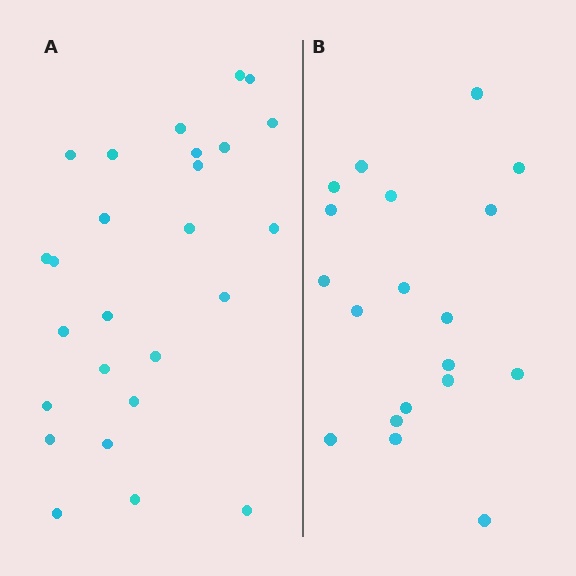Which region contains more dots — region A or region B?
Region A (the left region) has more dots.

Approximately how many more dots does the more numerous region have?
Region A has roughly 8 or so more dots than region B.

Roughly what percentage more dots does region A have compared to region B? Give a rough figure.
About 35% more.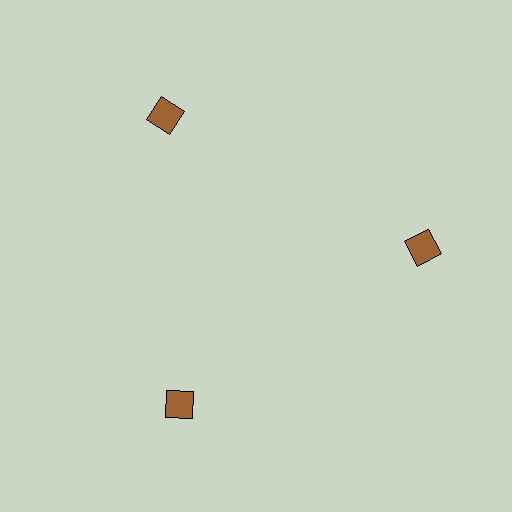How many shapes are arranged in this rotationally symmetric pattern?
There are 3 shapes, arranged in 3 groups of 1.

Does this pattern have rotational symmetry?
Yes, this pattern has 3-fold rotational symmetry. It looks the same after rotating 120 degrees around the center.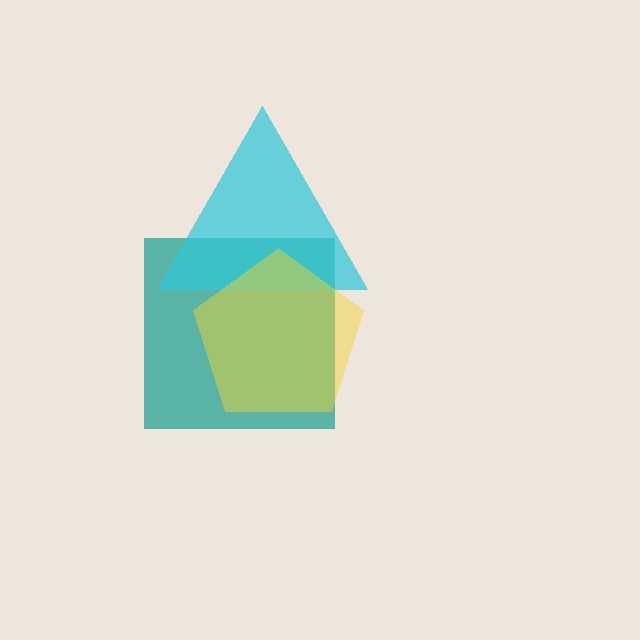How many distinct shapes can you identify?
There are 3 distinct shapes: a teal square, a cyan triangle, a yellow pentagon.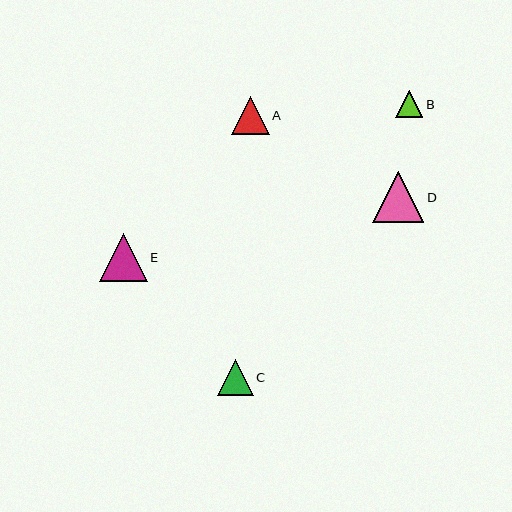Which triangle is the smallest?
Triangle B is the smallest with a size of approximately 27 pixels.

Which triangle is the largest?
Triangle D is the largest with a size of approximately 51 pixels.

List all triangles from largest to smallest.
From largest to smallest: D, E, A, C, B.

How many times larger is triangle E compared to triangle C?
Triangle E is approximately 1.3 times the size of triangle C.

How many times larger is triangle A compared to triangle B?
Triangle A is approximately 1.4 times the size of triangle B.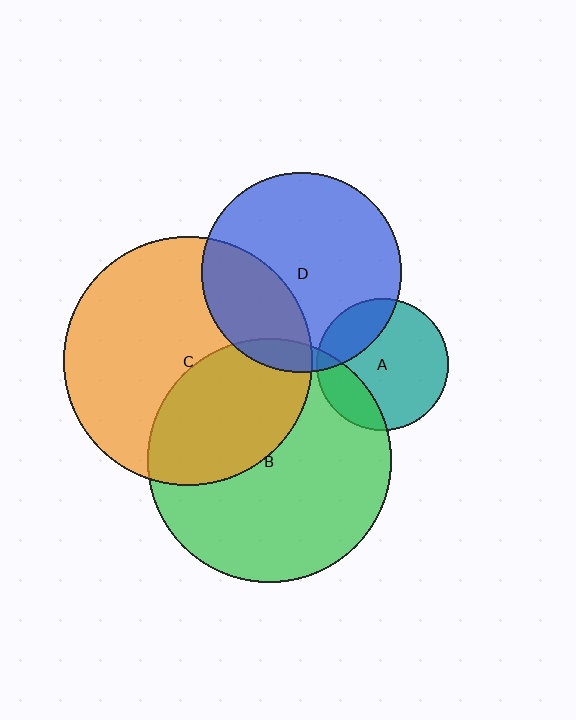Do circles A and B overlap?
Yes.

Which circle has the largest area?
Circle C (orange).